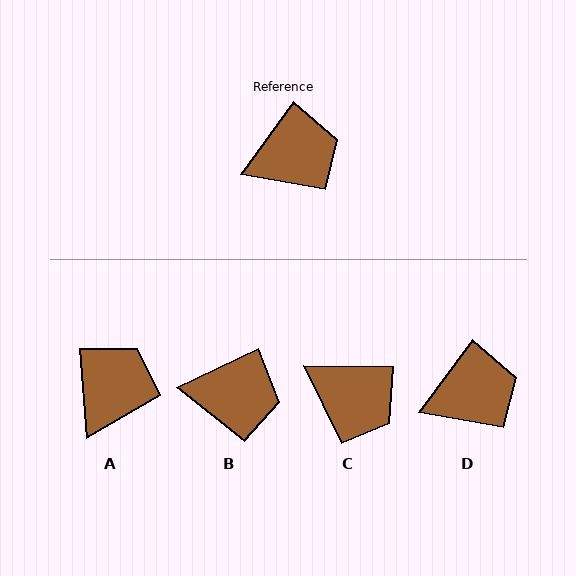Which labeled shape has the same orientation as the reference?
D.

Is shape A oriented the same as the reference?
No, it is off by about 40 degrees.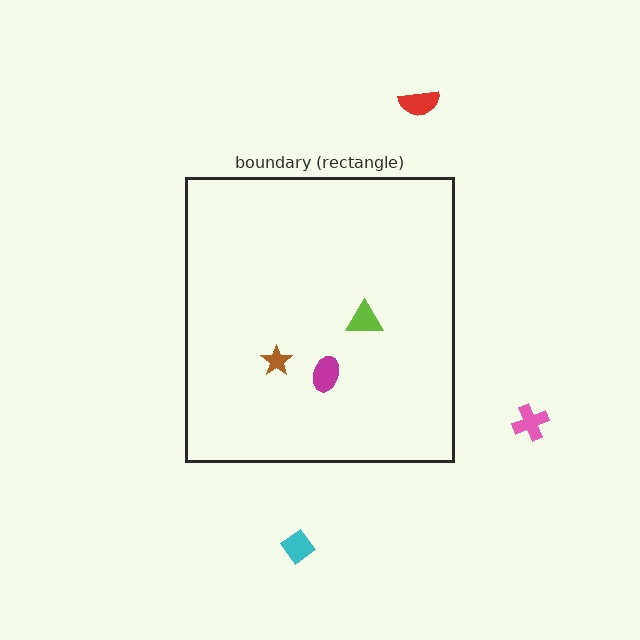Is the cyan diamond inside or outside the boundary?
Outside.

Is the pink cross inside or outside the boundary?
Outside.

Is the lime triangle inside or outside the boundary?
Inside.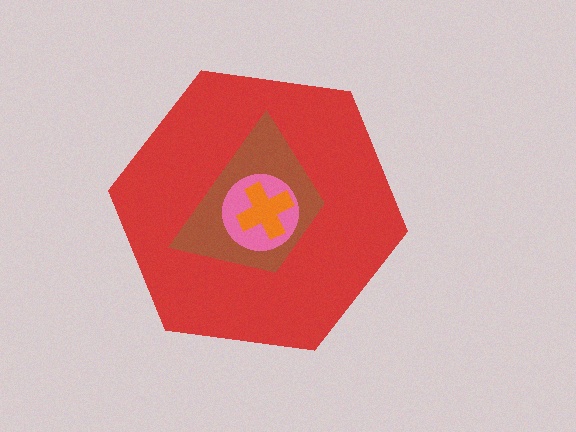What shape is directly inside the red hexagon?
The brown trapezoid.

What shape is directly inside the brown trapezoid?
The pink circle.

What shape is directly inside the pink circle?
The orange cross.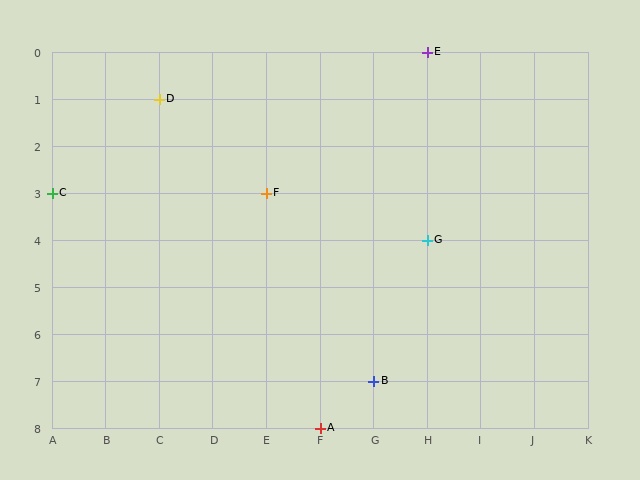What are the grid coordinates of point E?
Point E is at grid coordinates (H, 0).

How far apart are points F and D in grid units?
Points F and D are 2 columns and 2 rows apart (about 2.8 grid units diagonally).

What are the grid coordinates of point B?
Point B is at grid coordinates (G, 7).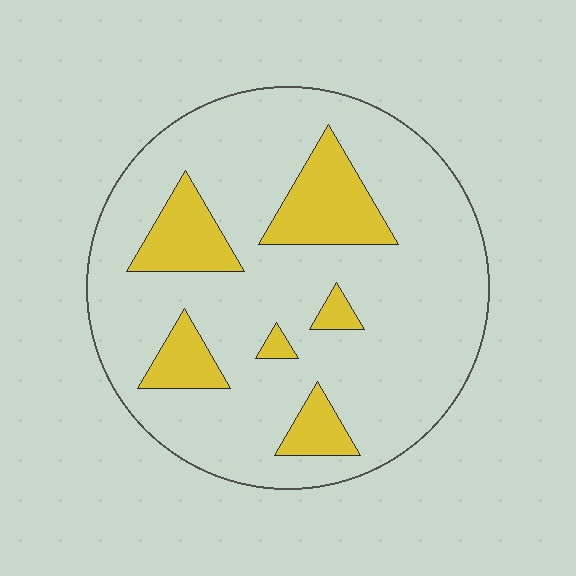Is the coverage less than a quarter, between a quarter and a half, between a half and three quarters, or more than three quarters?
Less than a quarter.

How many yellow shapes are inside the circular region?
6.